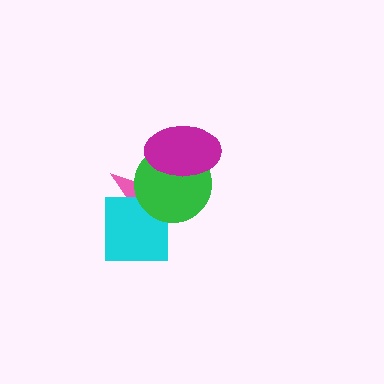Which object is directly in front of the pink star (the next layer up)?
The cyan square is directly in front of the pink star.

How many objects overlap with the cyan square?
2 objects overlap with the cyan square.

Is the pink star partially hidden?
Yes, it is partially covered by another shape.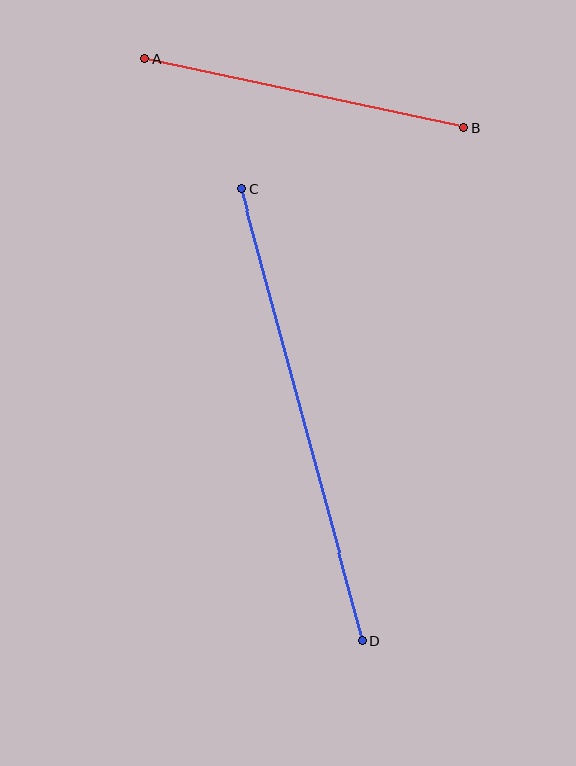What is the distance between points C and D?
The distance is approximately 468 pixels.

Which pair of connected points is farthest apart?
Points C and D are farthest apart.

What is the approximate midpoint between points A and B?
The midpoint is at approximately (304, 93) pixels.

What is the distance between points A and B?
The distance is approximately 326 pixels.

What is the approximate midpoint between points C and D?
The midpoint is at approximately (302, 415) pixels.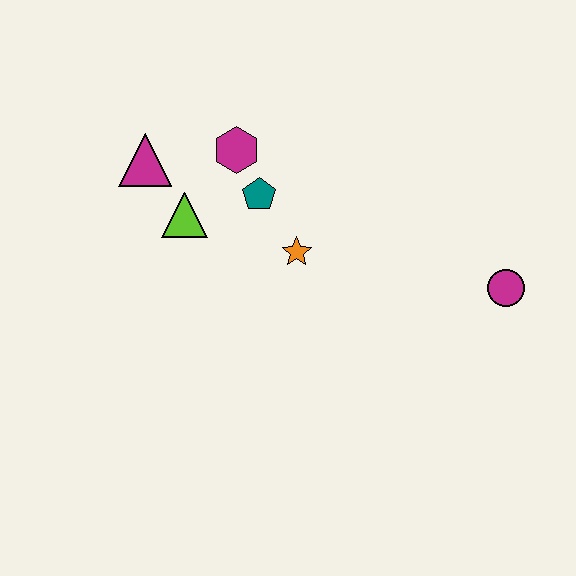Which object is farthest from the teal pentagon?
The magenta circle is farthest from the teal pentagon.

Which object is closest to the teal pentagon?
The magenta hexagon is closest to the teal pentagon.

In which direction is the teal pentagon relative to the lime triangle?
The teal pentagon is to the right of the lime triangle.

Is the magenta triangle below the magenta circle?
No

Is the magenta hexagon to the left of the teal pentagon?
Yes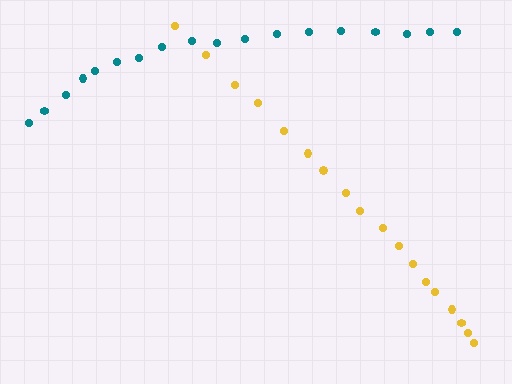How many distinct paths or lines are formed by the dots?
There are 2 distinct paths.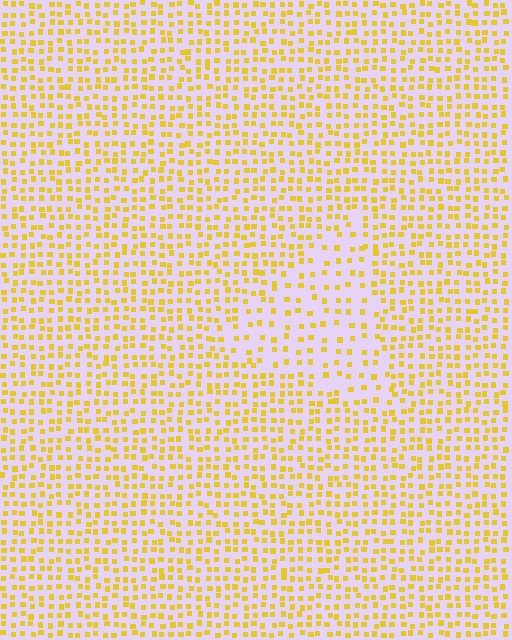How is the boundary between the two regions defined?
The boundary is defined by a change in element density (approximately 1.9x ratio). All elements are the same color, size, and shape.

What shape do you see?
I see a triangle.